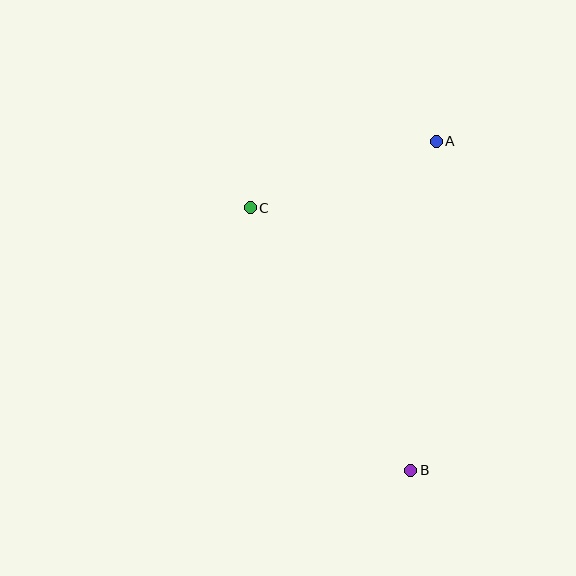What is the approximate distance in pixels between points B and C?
The distance between B and C is approximately 308 pixels.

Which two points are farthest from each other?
Points A and B are farthest from each other.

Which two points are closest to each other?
Points A and C are closest to each other.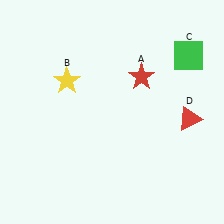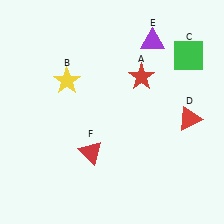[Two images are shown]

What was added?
A purple triangle (E), a red triangle (F) were added in Image 2.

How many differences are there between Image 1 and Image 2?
There are 2 differences between the two images.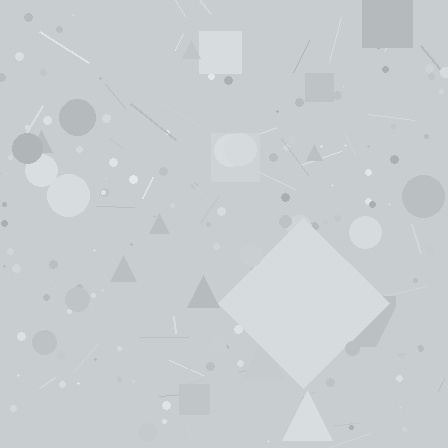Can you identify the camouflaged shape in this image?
The camouflaged shape is a diamond.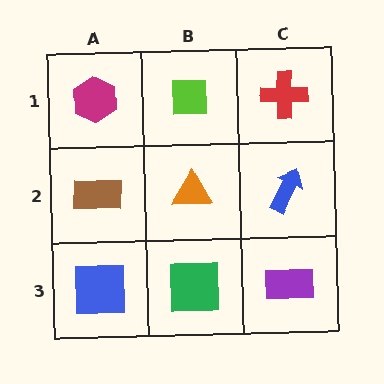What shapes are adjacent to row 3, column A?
A brown rectangle (row 2, column A), a green square (row 3, column B).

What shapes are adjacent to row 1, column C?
A blue arrow (row 2, column C), a lime square (row 1, column B).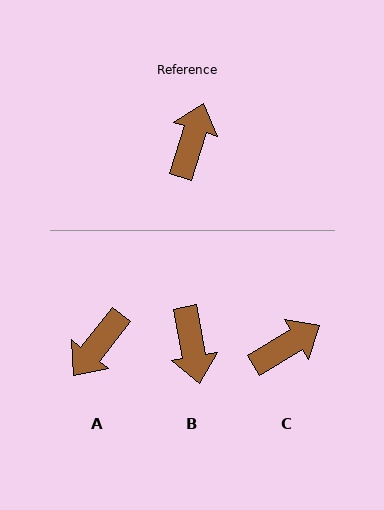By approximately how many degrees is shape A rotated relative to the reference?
Approximately 160 degrees counter-clockwise.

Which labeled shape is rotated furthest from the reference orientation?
A, about 160 degrees away.